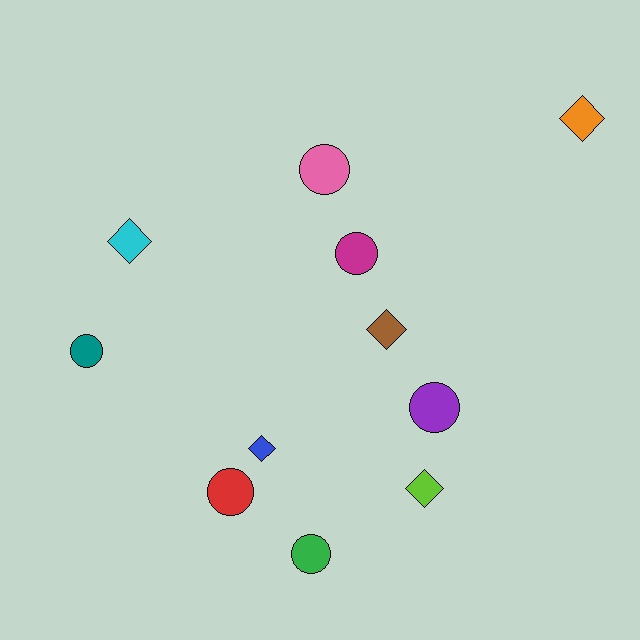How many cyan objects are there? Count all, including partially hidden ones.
There is 1 cyan object.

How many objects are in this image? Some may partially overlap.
There are 11 objects.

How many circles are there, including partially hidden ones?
There are 6 circles.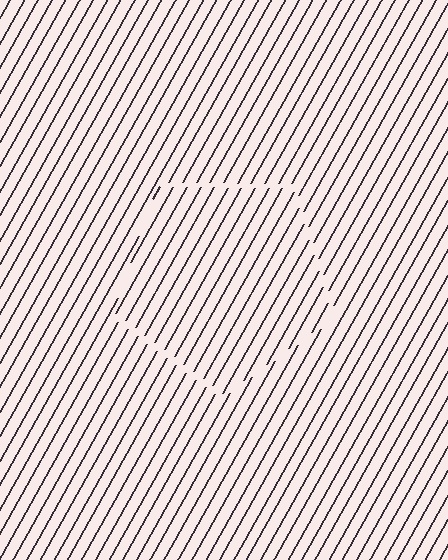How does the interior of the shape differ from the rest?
The interior of the shape contains the same grating, shifted by half a period — the contour is defined by the phase discontinuity where line-ends from the inner and outer gratings abut.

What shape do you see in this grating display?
An illusory pentagon. The interior of the shape contains the same grating, shifted by half a period — the contour is defined by the phase discontinuity where line-ends from the inner and outer gratings abut.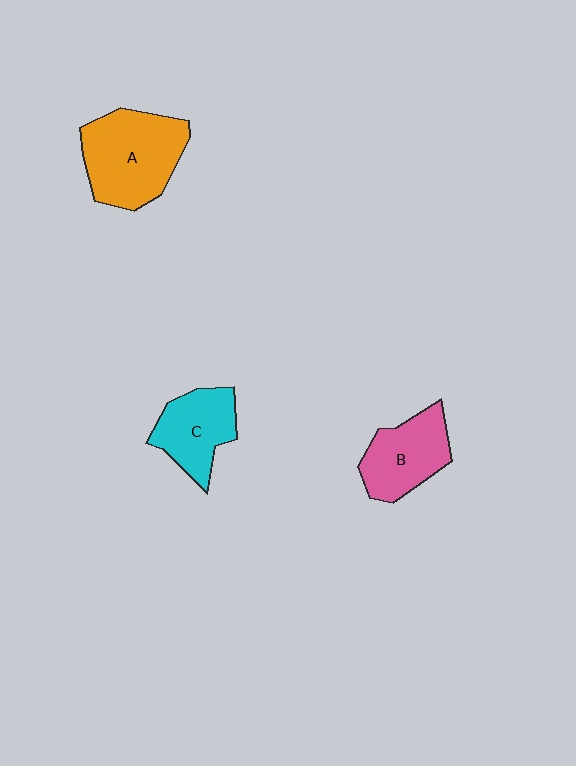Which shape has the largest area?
Shape A (orange).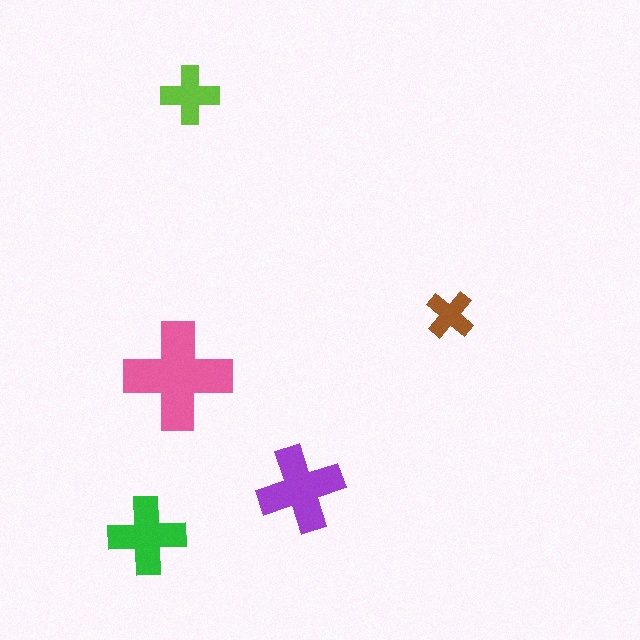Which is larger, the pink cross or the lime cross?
The pink one.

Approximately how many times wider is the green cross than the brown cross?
About 1.5 times wider.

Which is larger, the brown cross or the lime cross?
The lime one.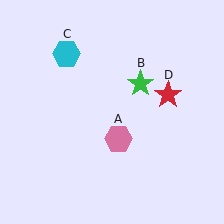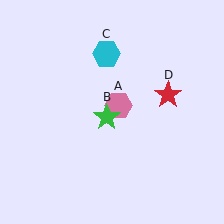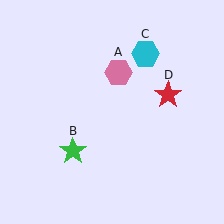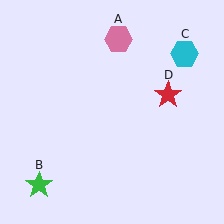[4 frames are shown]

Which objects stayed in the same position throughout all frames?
Red star (object D) remained stationary.